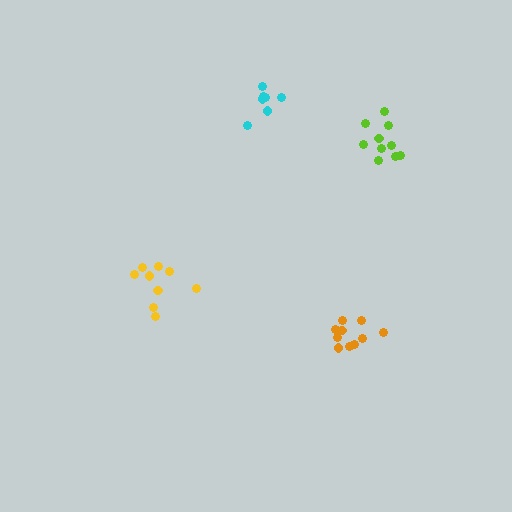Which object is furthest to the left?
The yellow cluster is leftmost.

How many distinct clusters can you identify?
There are 4 distinct clusters.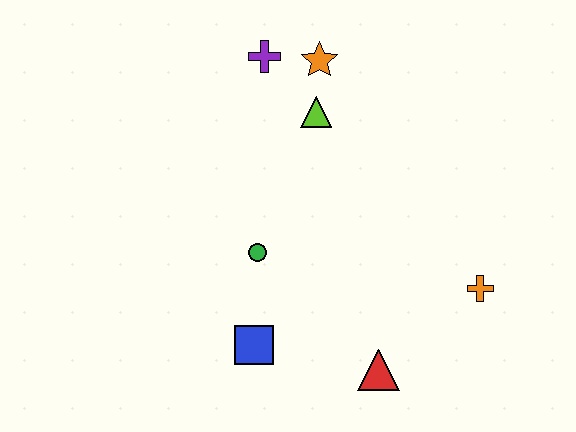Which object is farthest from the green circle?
The orange cross is farthest from the green circle.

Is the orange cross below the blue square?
No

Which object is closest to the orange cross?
The red triangle is closest to the orange cross.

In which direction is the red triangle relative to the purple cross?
The red triangle is below the purple cross.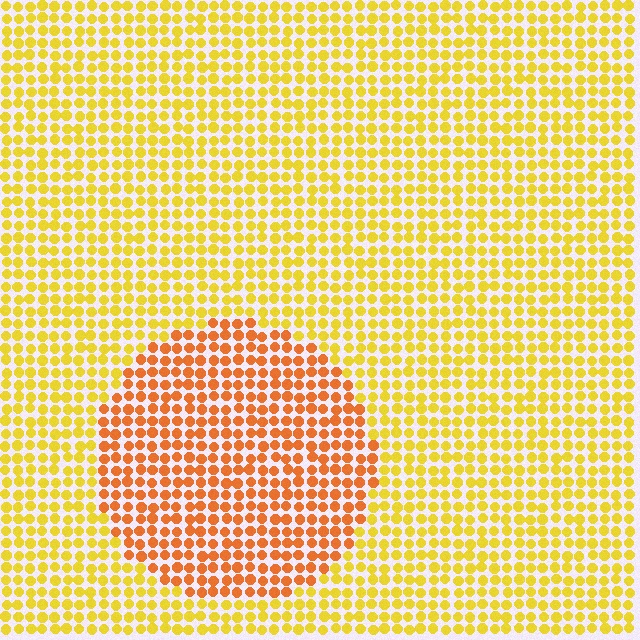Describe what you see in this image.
The image is filled with small yellow elements in a uniform arrangement. A circle-shaped region is visible where the elements are tinted to a slightly different hue, forming a subtle color boundary.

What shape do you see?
I see a circle.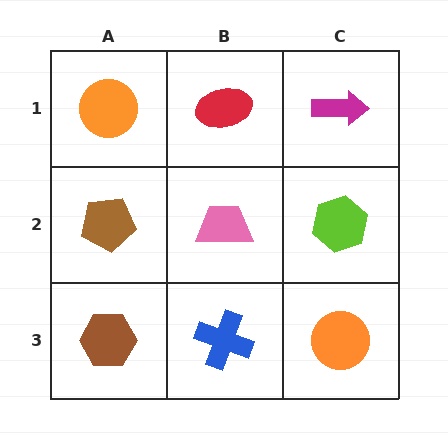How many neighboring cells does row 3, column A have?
2.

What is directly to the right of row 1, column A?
A red ellipse.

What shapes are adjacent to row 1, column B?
A pink trapezoid (row 2, column B), an orange circle (row 1, column A), a magenta arrow (row 1, column C).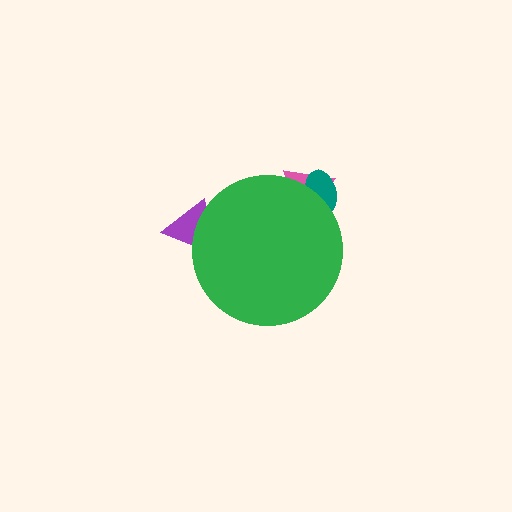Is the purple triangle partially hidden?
Yes, the purple triangle is partially hidden behind the green circle.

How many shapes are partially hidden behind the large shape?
3 shapes are partially hidden.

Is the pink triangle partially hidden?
Yes, the pink triangle is partially hidden behind the green circle.